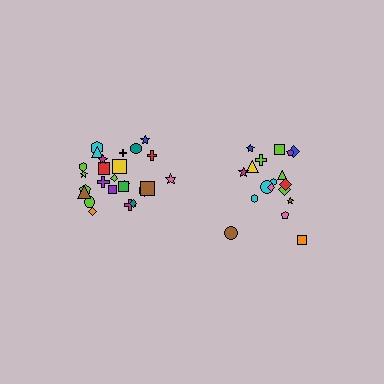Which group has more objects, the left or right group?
The left group.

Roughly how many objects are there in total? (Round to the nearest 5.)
Roughly 45 objects in total.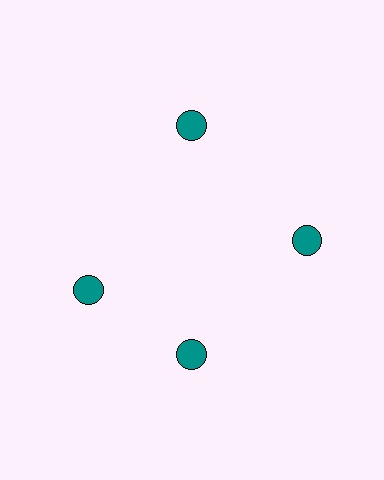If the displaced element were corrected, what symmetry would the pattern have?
It would have 4-fold rotational symmetry — the pattern would map onto itself every 90 degrees.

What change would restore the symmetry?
The symmetry would be restored by rotating it back into even spacing with its neighbors so that all 4 circles sit at equal angles and equal distance from the center.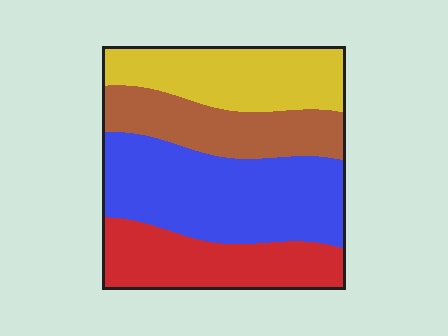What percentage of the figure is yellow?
Yellow covers about 25% of the figure.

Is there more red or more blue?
Blue.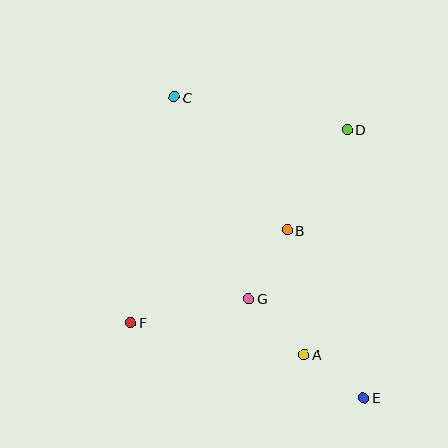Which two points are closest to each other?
Points A and E are closest to each other.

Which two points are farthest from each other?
Points C and E are farthest from each other.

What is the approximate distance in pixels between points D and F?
The distance between D and F is approximately 290 pixels.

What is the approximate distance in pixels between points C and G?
The distance between C and G is approximately 215 pixels.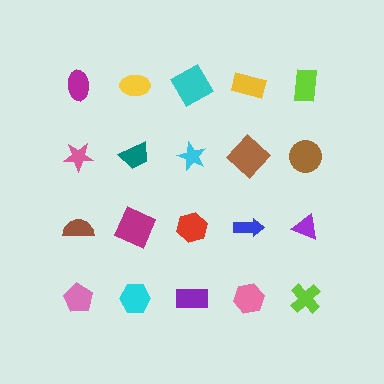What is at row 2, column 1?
A pink star.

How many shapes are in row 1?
5 shapes.